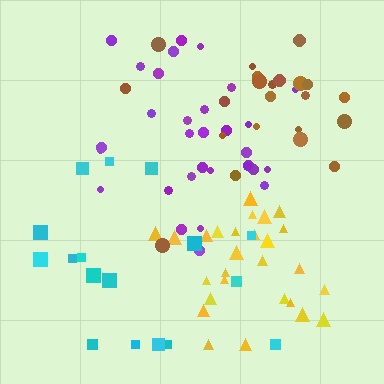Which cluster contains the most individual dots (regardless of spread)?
Purple (31).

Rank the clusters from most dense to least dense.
yellow, purple, brown, cyan.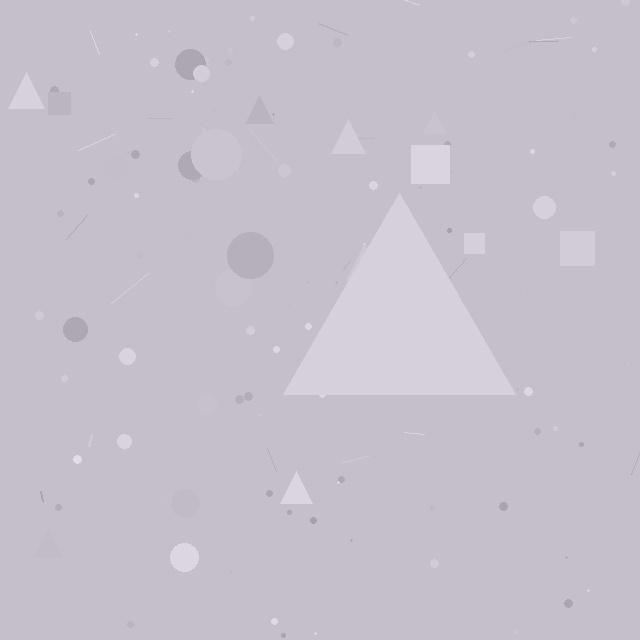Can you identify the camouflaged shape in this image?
The camouflaged shape is a triangle.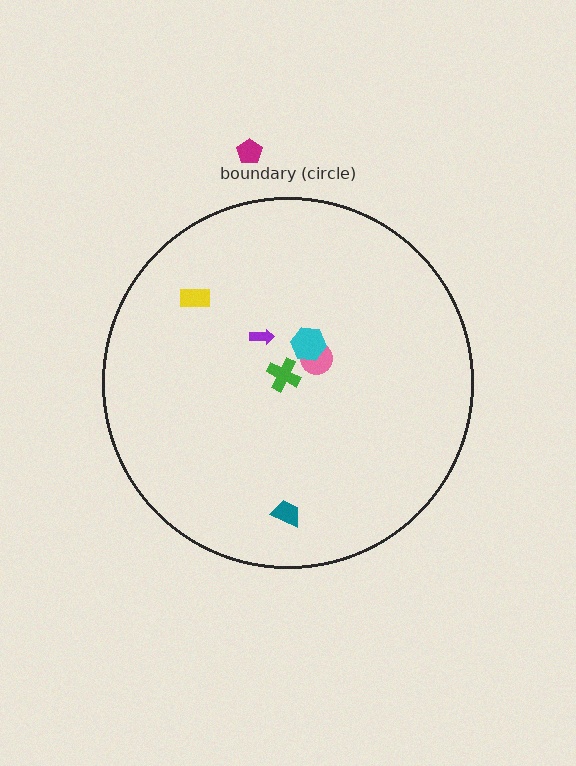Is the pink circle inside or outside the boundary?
Inside.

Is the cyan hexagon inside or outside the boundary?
Inside.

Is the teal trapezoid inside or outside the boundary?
Inside.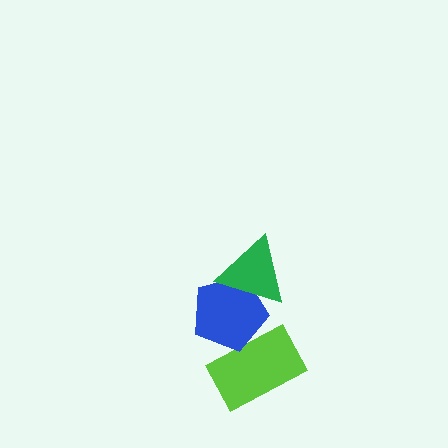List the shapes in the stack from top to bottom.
From top to bottom: the green triangle, the blue pentagon, the lime rectangle.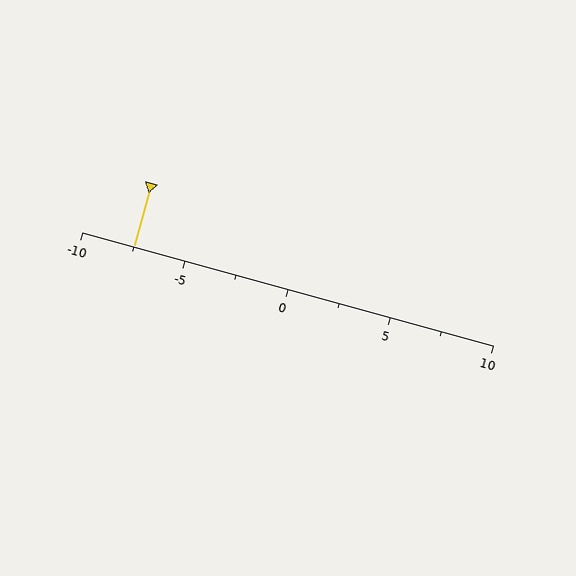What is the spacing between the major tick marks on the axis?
The major ticks are spaced 5 apart.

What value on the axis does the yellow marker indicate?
The marker indicates approximately -7.5.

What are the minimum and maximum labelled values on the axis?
The axis runs from -10 to 10.